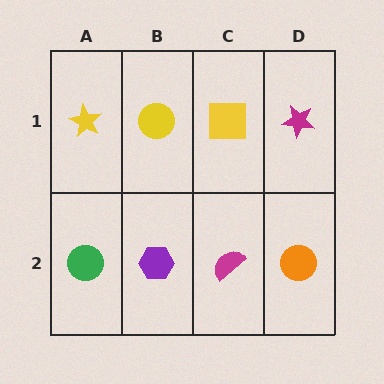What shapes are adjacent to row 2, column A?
A yellow star (row 1, column A), a purple hexagon (row 2, column B).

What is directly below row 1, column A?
A green circle.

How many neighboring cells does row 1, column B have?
3.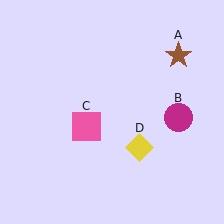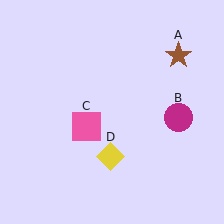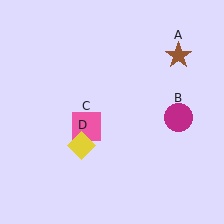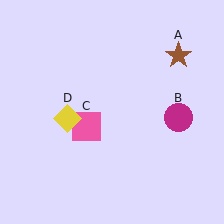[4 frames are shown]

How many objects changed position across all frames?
1 object changed position: yellow diamond (object D).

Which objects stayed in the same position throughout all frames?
Brown star (object A) and magenta circle (object B) and pink square (object C) remained stationary.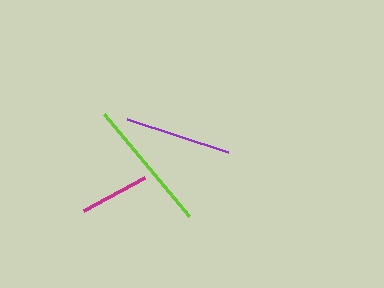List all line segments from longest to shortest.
From longest to shortest: lime, purple, magenta.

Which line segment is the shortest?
The magenta line is the shortest at approximately 69 pixels.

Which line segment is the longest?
The lime line is the longest at approximately 133 pixels.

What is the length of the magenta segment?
The magenta segment is approximately 69 pixels long.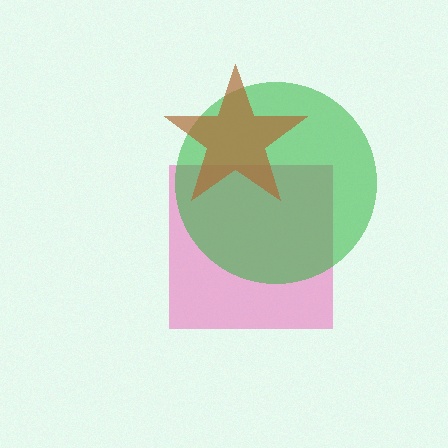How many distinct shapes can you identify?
There are 3 distinct shapes: a pink square, a green circle, a brown star.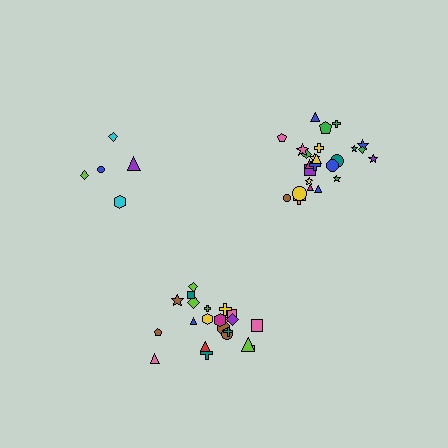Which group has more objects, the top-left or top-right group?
The top-right group.